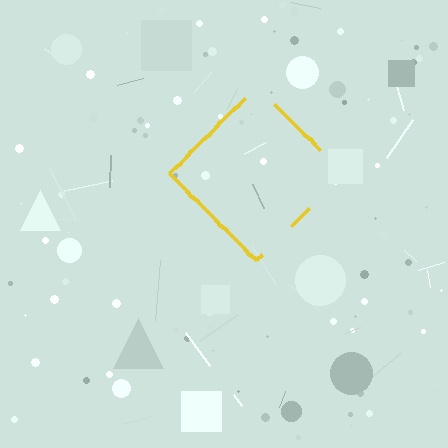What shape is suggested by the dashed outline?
The dashed outline suggests a diamond.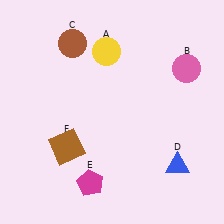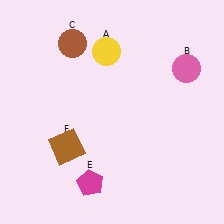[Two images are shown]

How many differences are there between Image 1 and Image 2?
There is 1 difference between the two images.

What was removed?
The blue triangle (D) was removed in Image 2.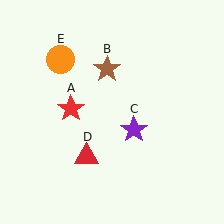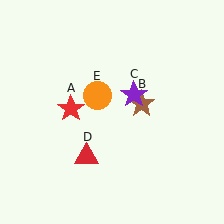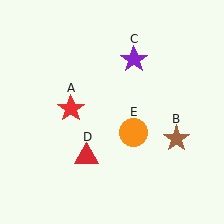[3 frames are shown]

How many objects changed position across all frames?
3 objects changed position: brown star (object B), purple star (object C), orange circle (object E).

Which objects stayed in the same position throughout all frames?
Red star (object A) and red triangle (object D) remained stationary.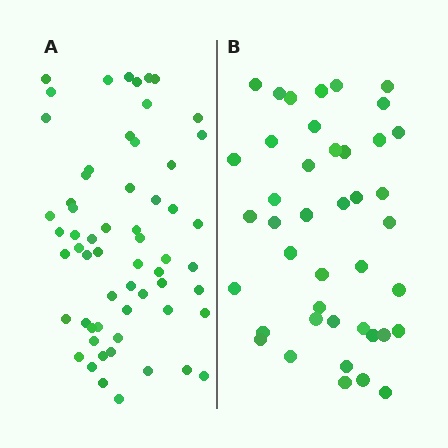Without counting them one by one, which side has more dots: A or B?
Region A (the left region) has more dots.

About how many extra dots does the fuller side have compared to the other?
Region A has approximately 20 more dots than region B.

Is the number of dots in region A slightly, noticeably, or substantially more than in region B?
Region A has noticeably more, but not dramatically so. The ratio is roughly 1.4 to 1.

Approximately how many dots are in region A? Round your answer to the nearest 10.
About 60 dots.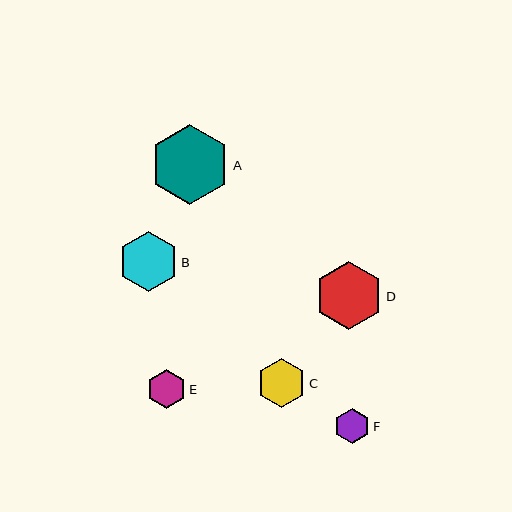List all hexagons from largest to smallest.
From largest to smallest: A, D, B, C, E, F.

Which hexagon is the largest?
Hexagon A is the largest with a size of approximately 80 pixels.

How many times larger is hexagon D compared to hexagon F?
Hexagon D is approximately 1.9 times the size of hexagon F.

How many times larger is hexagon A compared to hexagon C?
Hexagon A is approximately 1.6 times the size of hexagon C.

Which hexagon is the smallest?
Hexagon F is the smallest with a size of approximately 36 pixels.